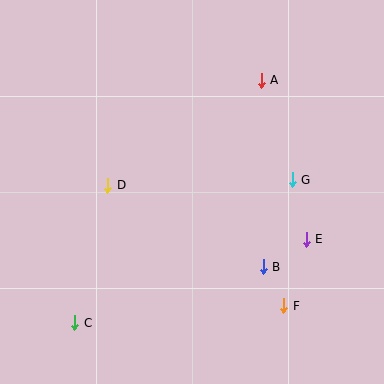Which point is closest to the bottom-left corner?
Point C is closest to the bottom-left corner.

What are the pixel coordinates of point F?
Point F is at (284, 306).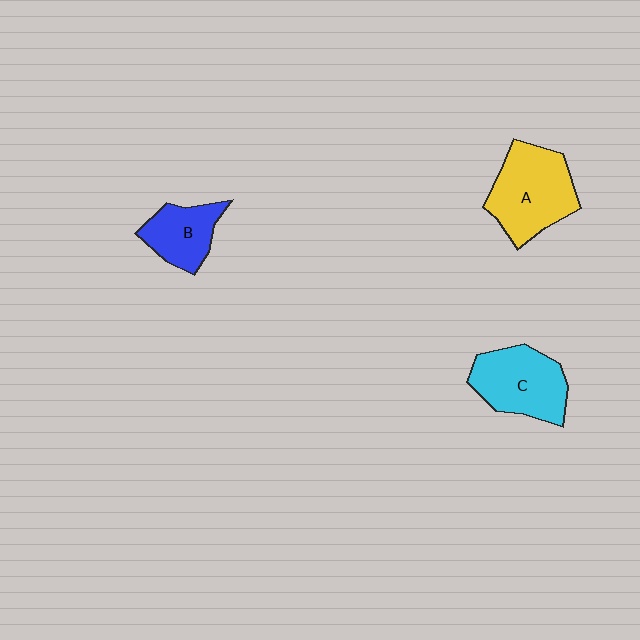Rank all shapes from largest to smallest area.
From largest to smallest: A (yellow), C (cyan), B (blue).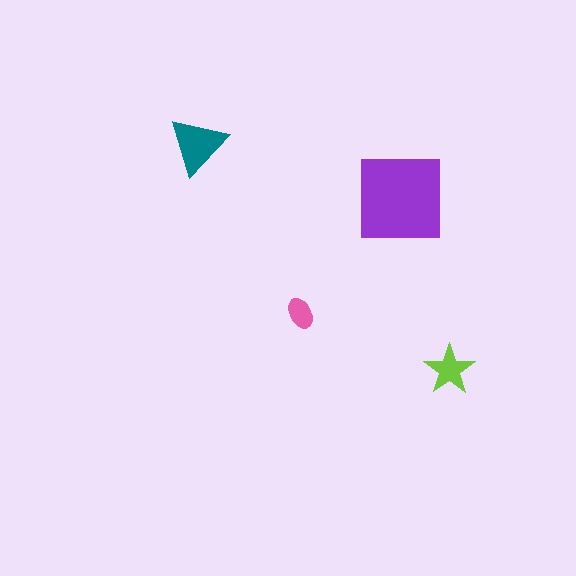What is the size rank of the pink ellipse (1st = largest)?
4th.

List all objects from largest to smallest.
The purple square, the teal triangle, the lime star, the pink ellipse.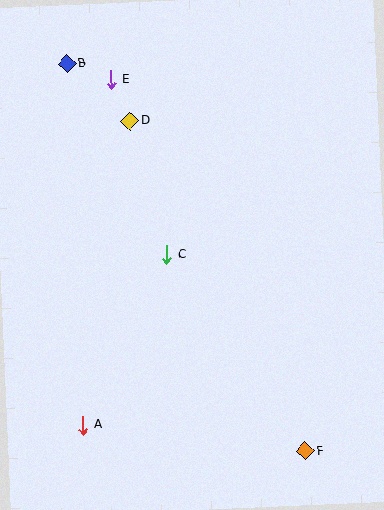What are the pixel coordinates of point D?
Point D is at (130, 121).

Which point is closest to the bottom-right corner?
Point F is closest to the bottom-right corner.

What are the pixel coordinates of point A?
Point A is at (83, 425).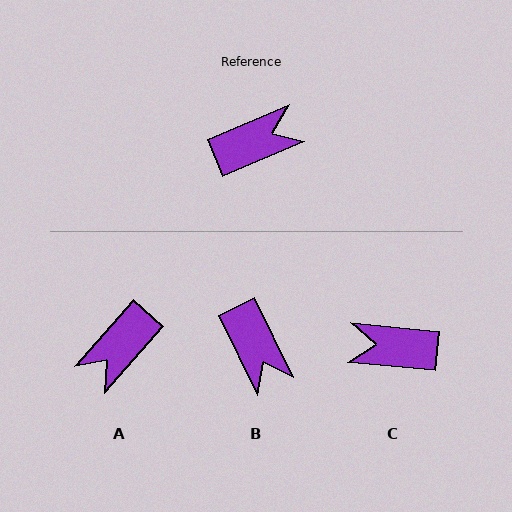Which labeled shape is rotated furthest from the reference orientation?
A, about 154 degrees away.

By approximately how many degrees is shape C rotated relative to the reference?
Approximately 152 degrees counter-clockwise.